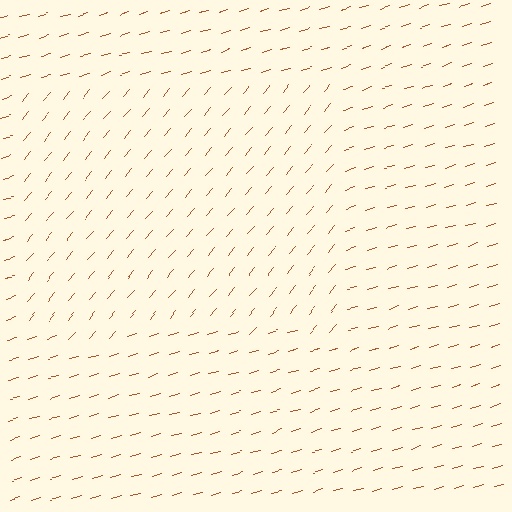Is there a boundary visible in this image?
Yes, there is a texture boundary formed by a change in line orientation.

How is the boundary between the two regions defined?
The boundary is defined purely by a change in line orientation (approximately 34 degrees difference). All lines are the same color and thickness.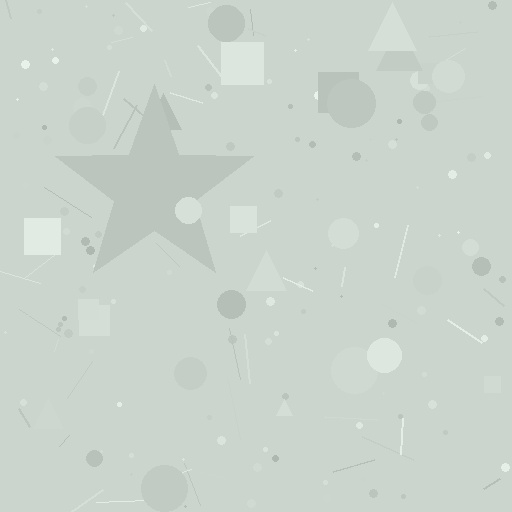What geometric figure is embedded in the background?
A star is embedded in the background.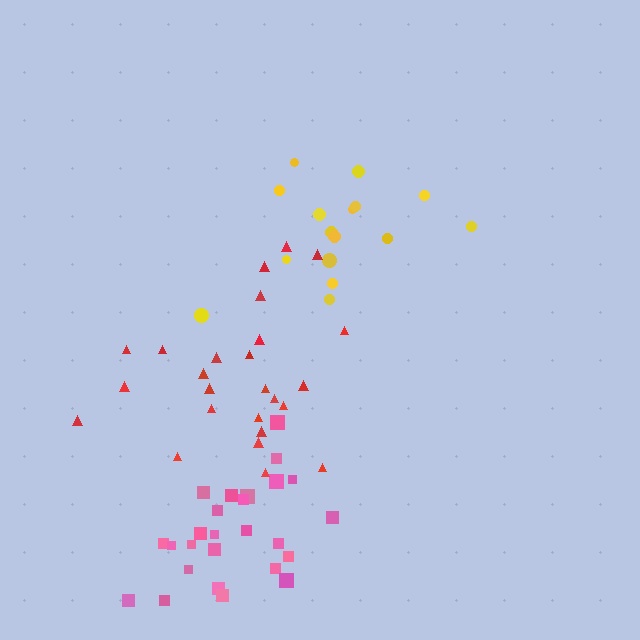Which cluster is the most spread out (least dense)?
Yellow.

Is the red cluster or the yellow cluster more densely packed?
Red.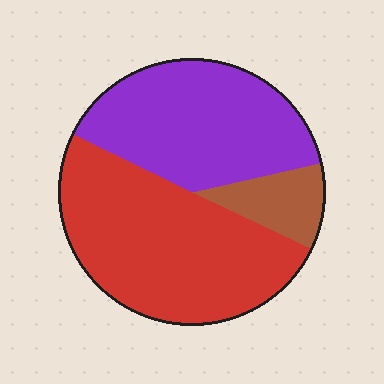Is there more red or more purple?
Red.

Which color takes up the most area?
Red, at roughly 50%.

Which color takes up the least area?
Brown, at roughly 10%.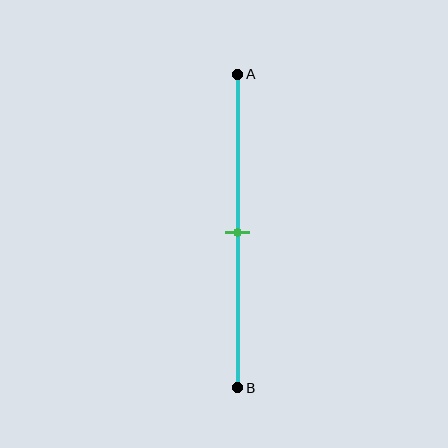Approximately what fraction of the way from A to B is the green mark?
The green mark is approximately 50% of the way from A to B.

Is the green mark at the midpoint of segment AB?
Yes, the mark is approximately at the midpoint.